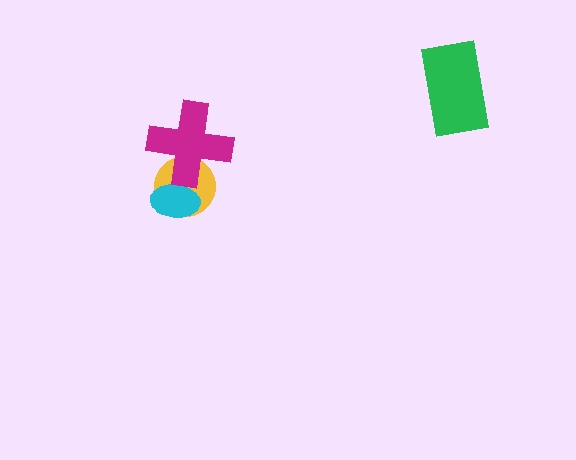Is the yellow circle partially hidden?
Yes, it is partially covered by another shape.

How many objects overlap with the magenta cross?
2 objects overlap with the magenta cross.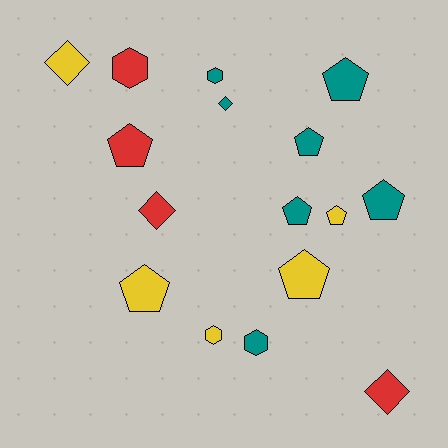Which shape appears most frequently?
Pentagon, with 8 objects.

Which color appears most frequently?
Teal, with 7 objects.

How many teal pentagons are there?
There are 4 teal pentagons.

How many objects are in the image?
There are 16 objects.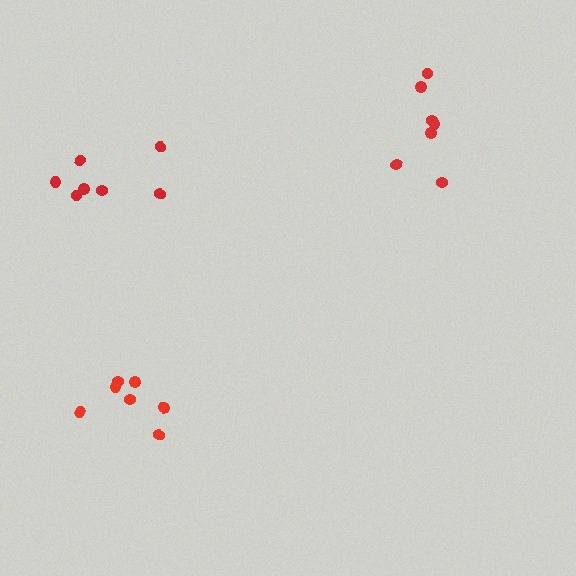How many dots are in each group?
Group 1: 7 dots, Group 2: 7 dots, Group 3: 7 dots (21 total).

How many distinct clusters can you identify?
There are 3 distinct clusters.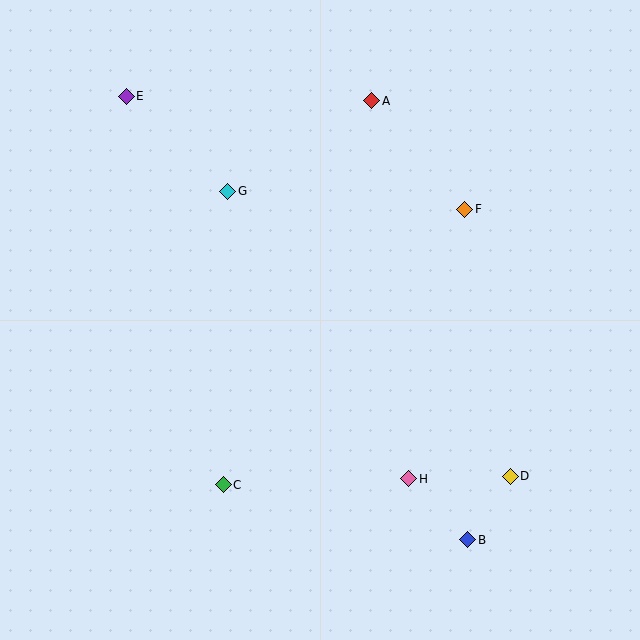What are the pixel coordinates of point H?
Point H is at (409, 479).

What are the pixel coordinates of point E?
Point E is at (126, 96).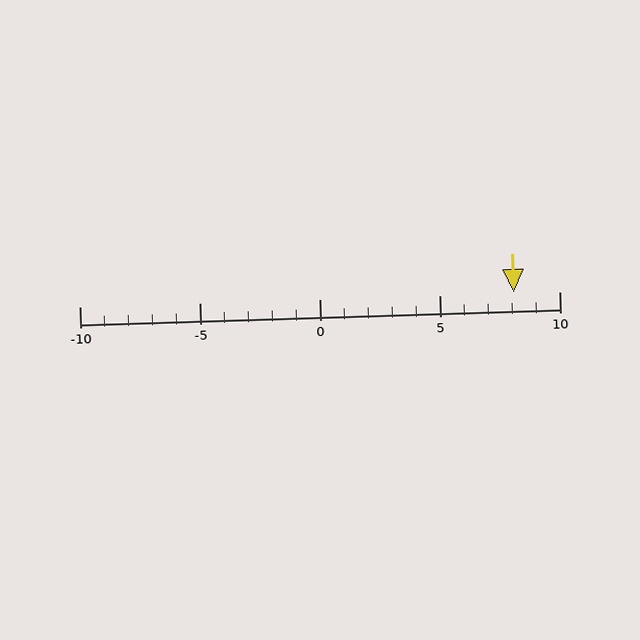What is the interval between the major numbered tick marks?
The major tick marks are spaced 5 units apart.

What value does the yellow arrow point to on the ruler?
The yellow arrow points to approximately 8.